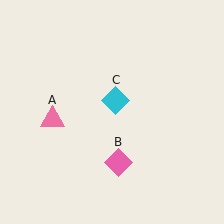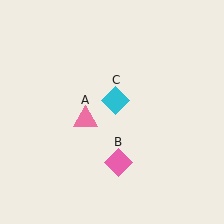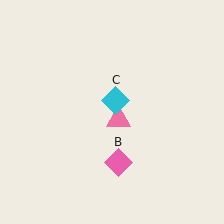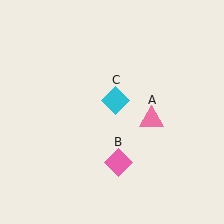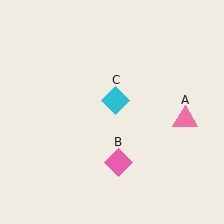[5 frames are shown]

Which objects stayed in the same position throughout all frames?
Pink diamond (object B) and cyan diamond (object C) remained stationary.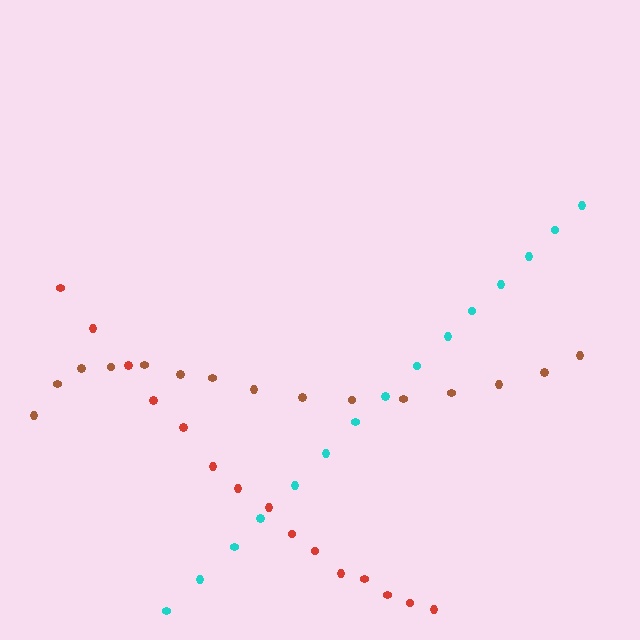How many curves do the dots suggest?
There are 3 distinct paths.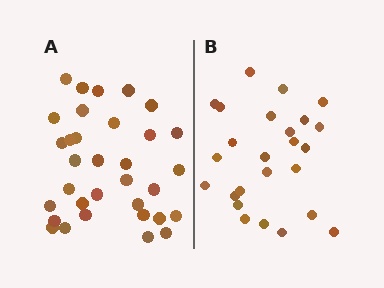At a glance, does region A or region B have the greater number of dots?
Region A (the left region) has more dots.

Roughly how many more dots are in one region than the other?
Region A has roughly 8 or so more dots than region B.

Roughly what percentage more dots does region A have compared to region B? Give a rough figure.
About 30% more.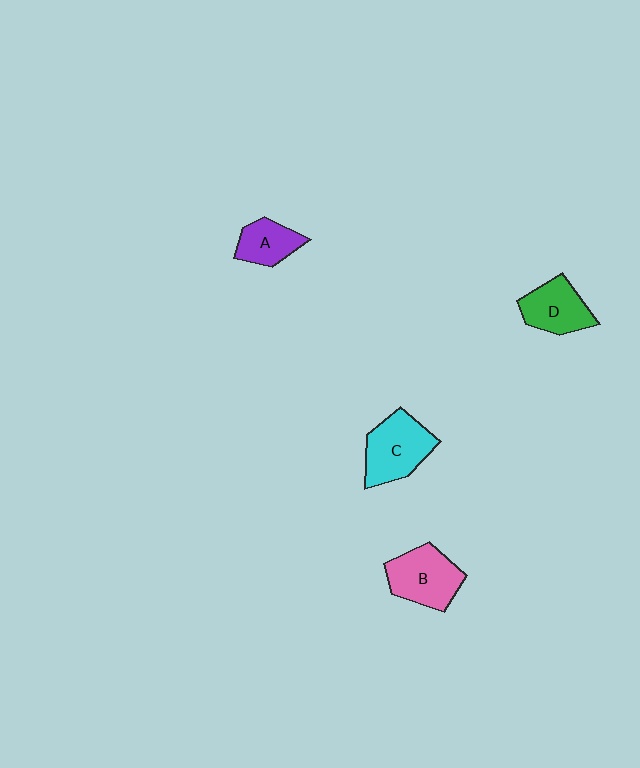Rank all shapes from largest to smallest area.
From largest to smallest: C (cyan), B (pink), D (green), A (purple).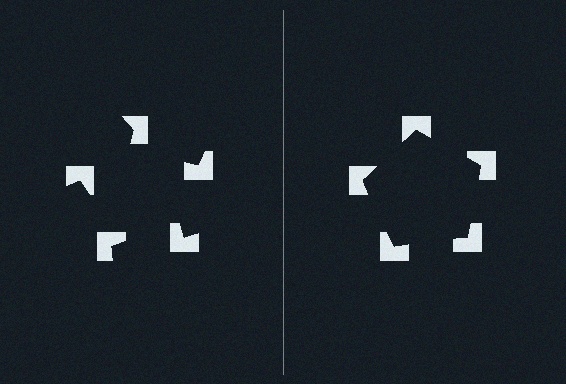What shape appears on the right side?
An illusory pentagon.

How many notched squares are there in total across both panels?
10 — 5 on each side.